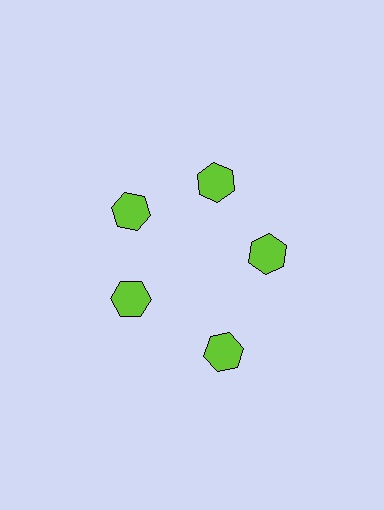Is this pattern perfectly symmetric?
No. The 5 lime hexagons are arranged in a ring, but one element near the 5 o'clock position is pushed outward from the center, breaking the 5-fold rotational symmetry.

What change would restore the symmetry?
The symmetry would be restored by moving it inward, back onto the ring so that all 5 hexagons sit at equal angles and equal distance from the center.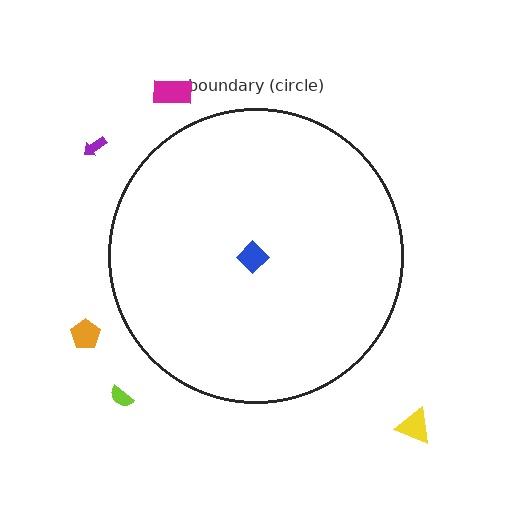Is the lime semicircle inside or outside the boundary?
Outside.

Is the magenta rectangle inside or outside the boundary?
Outside.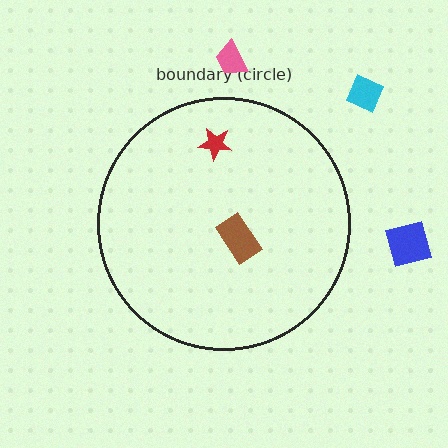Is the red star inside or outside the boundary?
Inside.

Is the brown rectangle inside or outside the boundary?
Inside.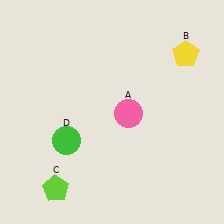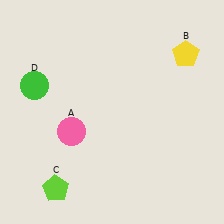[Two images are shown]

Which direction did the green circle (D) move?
The green circle (D) moved up.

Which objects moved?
The objects that moved are: the pink circle (A), the green circle (D).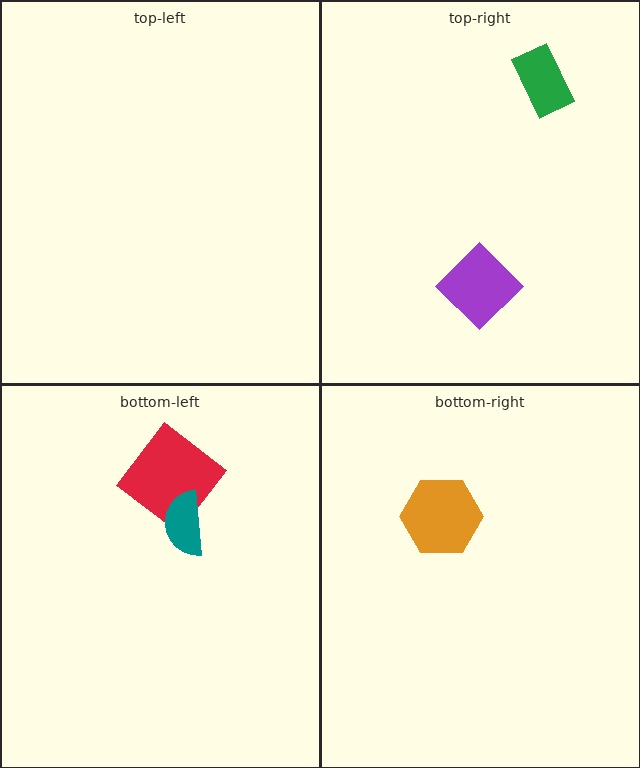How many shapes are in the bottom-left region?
2.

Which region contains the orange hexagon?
The bottom-right region.